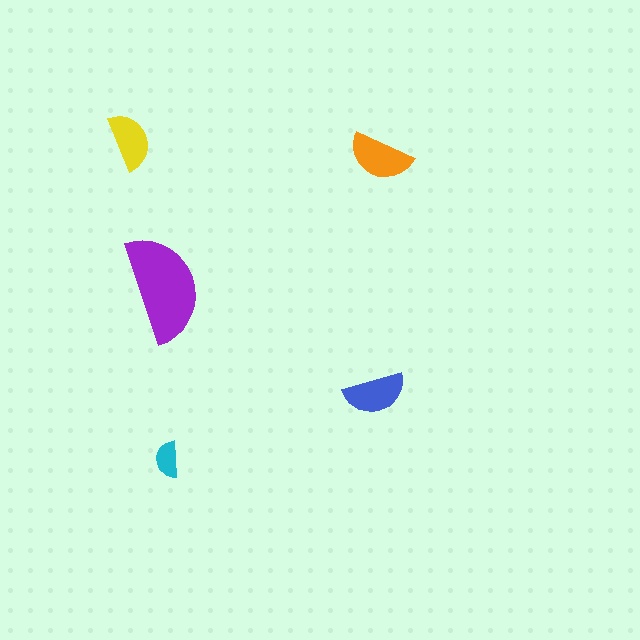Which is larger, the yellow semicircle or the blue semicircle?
The blue one.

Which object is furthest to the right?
The orange semicircle is rightmost.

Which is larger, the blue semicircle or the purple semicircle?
The purple one.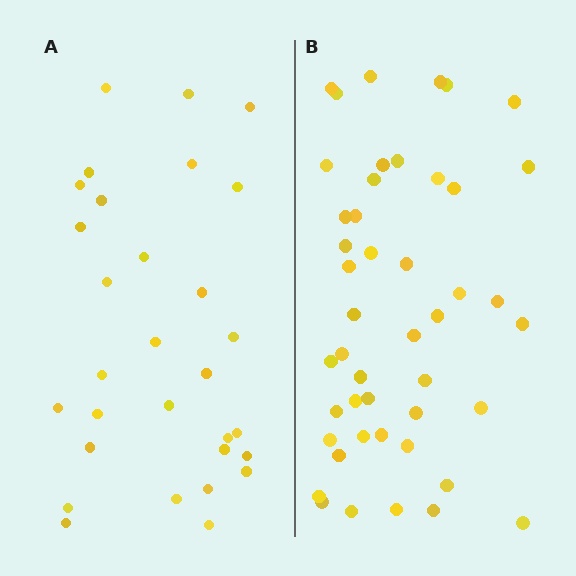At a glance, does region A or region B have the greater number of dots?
Region B (the right region) has more dots.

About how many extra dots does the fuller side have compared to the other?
Region B has approximately 15 more dots than region A.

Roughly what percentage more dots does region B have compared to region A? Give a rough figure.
About 55% more.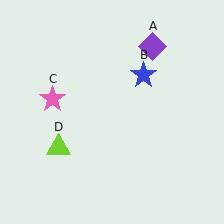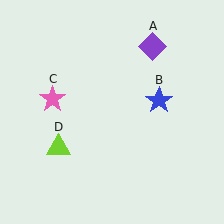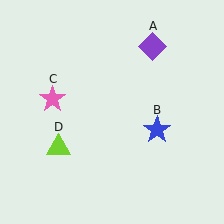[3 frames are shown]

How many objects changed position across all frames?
1 object changed position: blue star (object B).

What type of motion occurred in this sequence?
The blue star (object B) rotated clockwise around the center of the scene.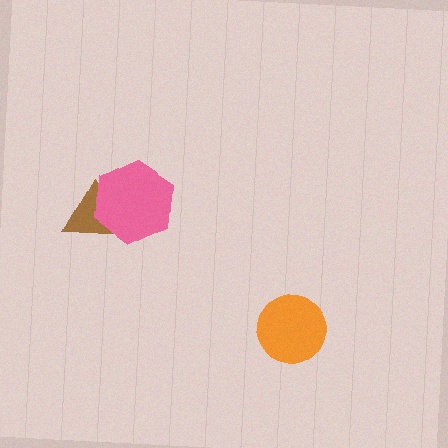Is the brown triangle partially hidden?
Yes, it is partially covered by another shape.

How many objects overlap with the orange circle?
0 objects overlap with the orange circle.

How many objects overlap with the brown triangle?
1 object overlaps with the brown triangle.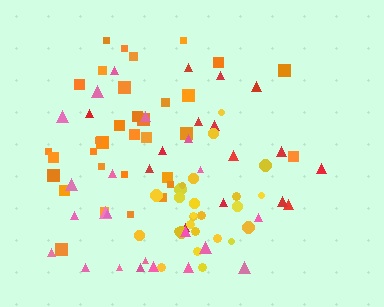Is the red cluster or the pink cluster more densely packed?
Pink.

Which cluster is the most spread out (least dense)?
Red.